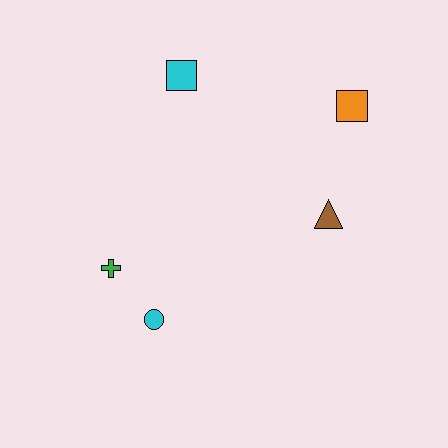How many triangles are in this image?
There is 1 triangle.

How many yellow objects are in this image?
There are no yellow objects.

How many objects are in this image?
There are 5 objects.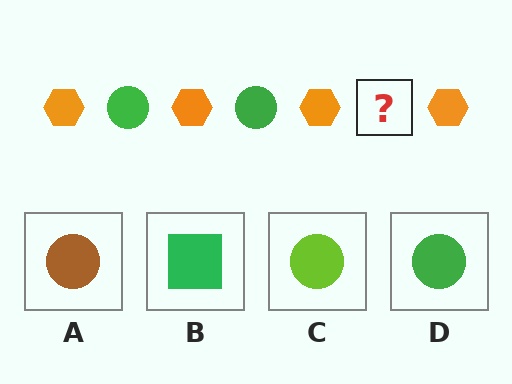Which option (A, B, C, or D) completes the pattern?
D.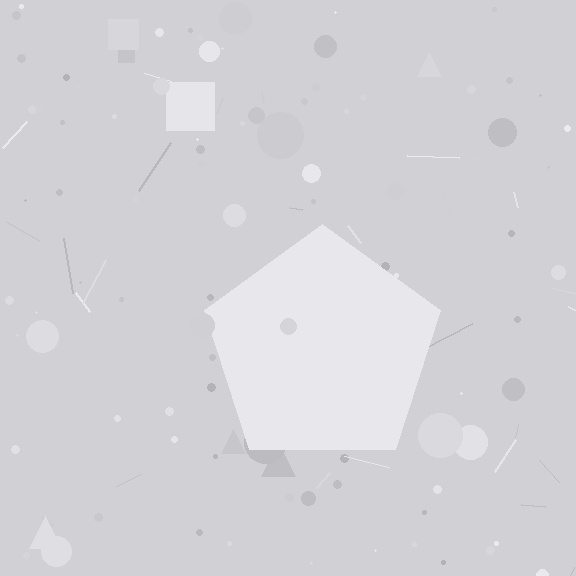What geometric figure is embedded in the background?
A pentagon is embedded in the background.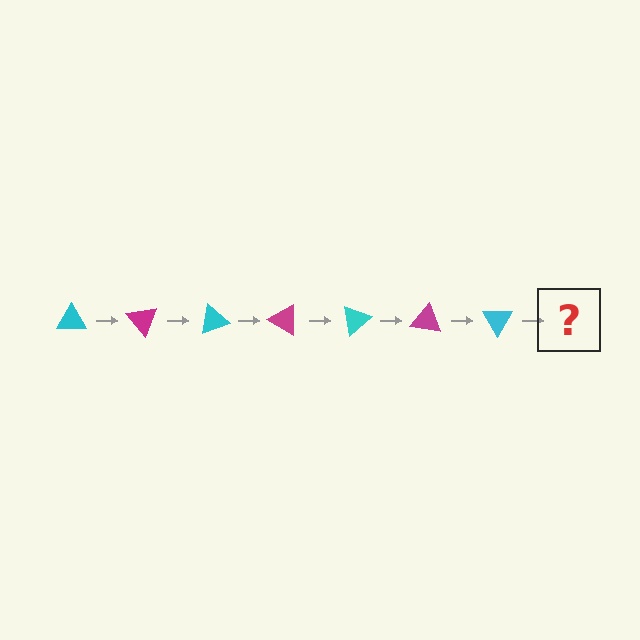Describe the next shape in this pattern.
It should be a magenta triangle, rotated 350 degrees from the start.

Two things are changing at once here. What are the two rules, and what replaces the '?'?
The two rules are that it rotates 50 degrees each step and the color cycles through cyan and magenta. The '?' should be a magenta triangle, rotated 350 degrees from the start.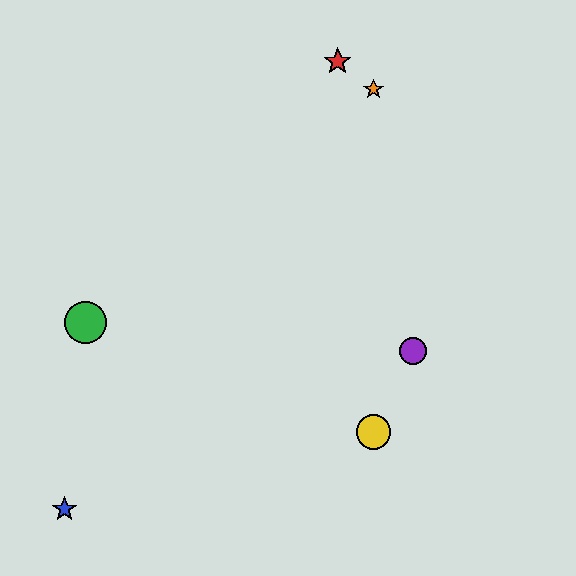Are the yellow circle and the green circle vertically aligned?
No, the yellow circle is at x≈373 and the green circle is at x≈85.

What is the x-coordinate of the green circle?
The green circle is at x≈85.